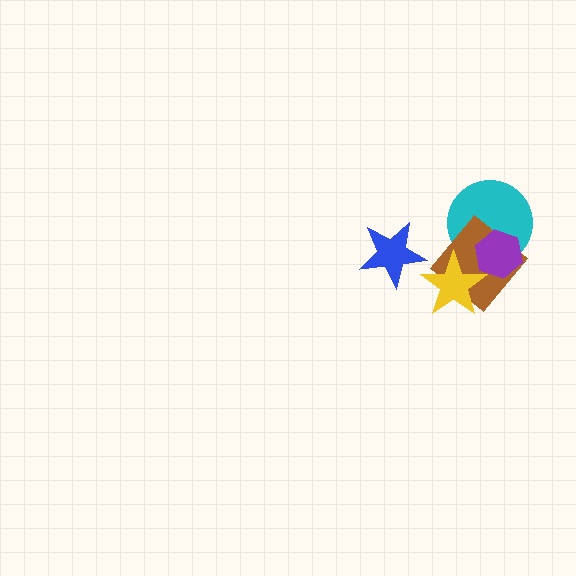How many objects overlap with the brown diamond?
3 objects overlap with the brown diamond.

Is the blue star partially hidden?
No, no other shape covers it.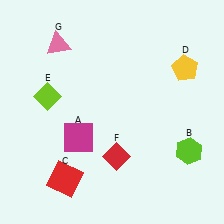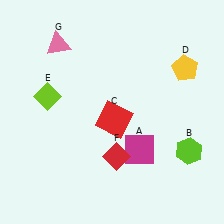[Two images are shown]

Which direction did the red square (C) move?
The red square (C) moved up.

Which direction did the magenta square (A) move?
The magenta square (A) moved right.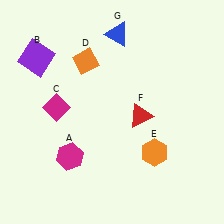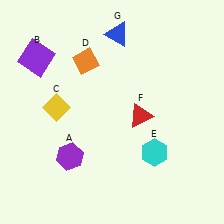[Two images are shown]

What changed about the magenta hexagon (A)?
In Image 1, A is magenta. In Image 2, it changed to purple.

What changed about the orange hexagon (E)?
In Image 1, E is orange. In Image 2, it changed to cyan.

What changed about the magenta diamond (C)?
In Image 1, C is magenta. In Image 2, it changed to yellow.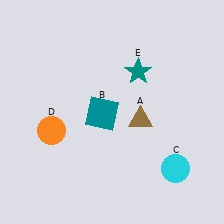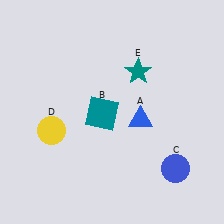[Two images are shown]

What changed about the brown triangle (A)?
In Image 1, A is brown. In Image 2, it changed to blue.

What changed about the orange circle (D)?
In Image 1, D is orange. In Image 2, it changed to yellow.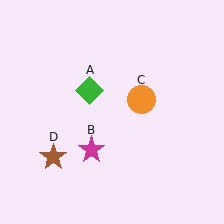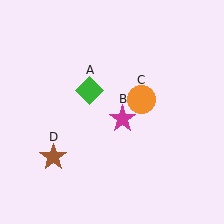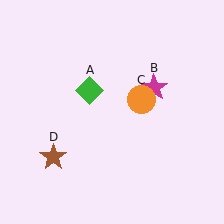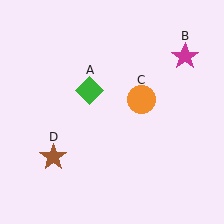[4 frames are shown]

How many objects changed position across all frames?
1 object changed position: magenta star (object B).